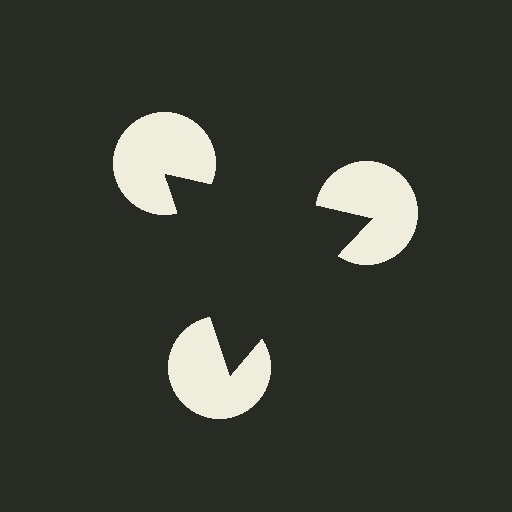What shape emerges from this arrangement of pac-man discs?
An illusory triangle — its edges are inferred from the aligned wedge cuts in the pac-man discs, not physically drawn.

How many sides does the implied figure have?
3 sides.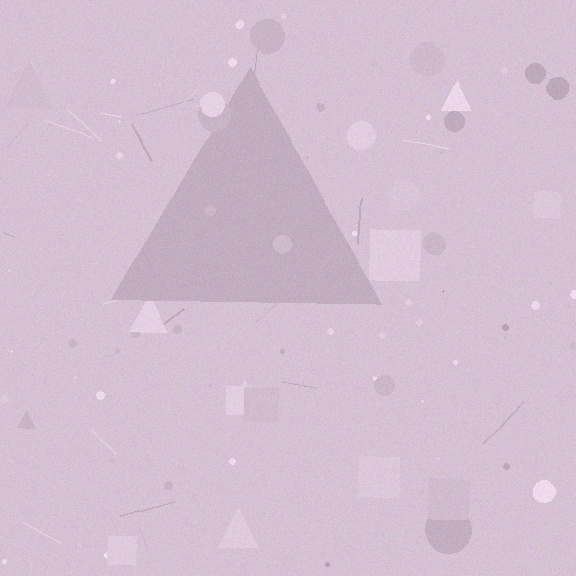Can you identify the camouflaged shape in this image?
The camouflaged shape is a triangle.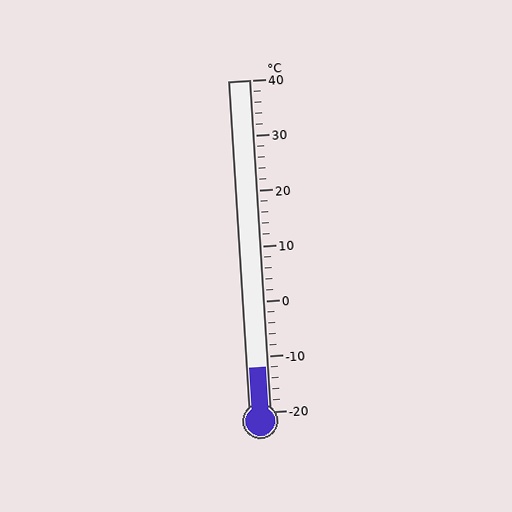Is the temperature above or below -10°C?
The temperature is below -10°C.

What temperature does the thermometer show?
The thermometer shows approximately -12°C.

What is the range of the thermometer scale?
The thermometer scale ranges from -20°C to 40°C.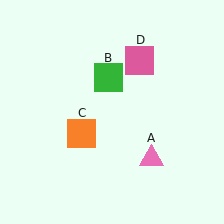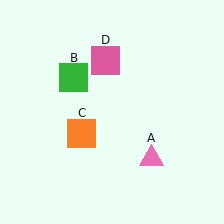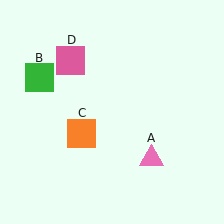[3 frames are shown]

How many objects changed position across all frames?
2 objects changed position: green square (object B), pink square (object D).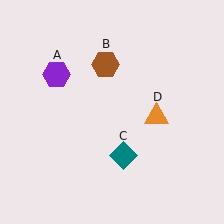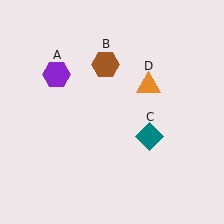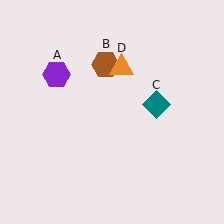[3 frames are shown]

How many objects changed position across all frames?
2 objects changed position: teal diamond (object C), orange triangle (object D).